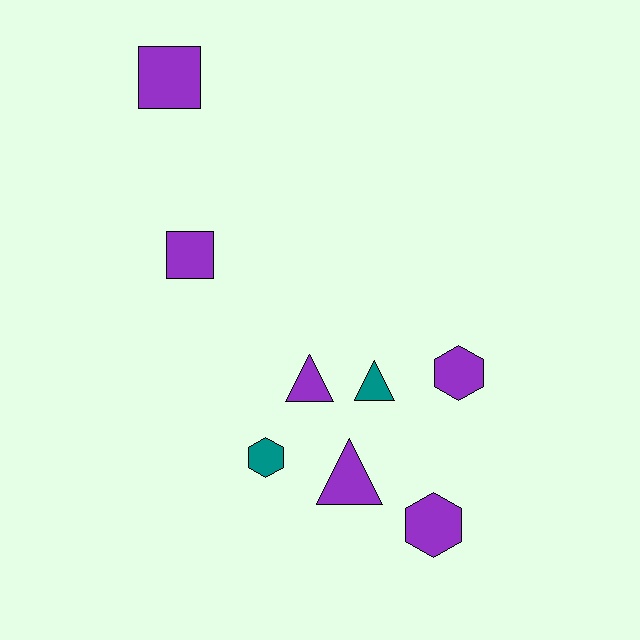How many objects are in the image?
There are 8 objects.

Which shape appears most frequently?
Triangle, with 3 objects.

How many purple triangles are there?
There are 2 purple triangles.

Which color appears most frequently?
Purple, with 6 objects.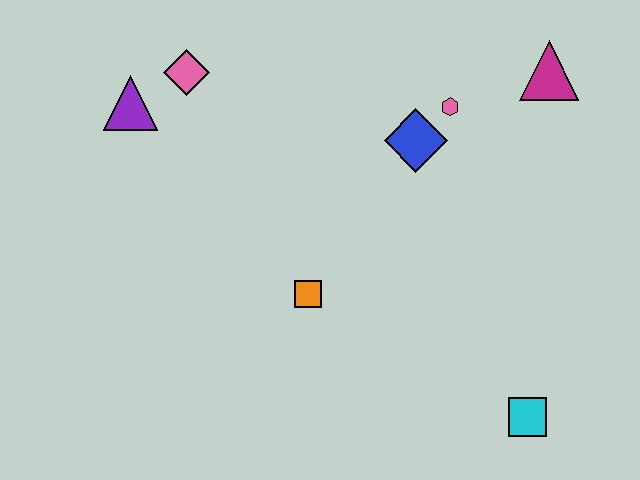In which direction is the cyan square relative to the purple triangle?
The cyan square is to the right of the purple triangle.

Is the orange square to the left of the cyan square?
Yes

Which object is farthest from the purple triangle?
The cyan square is farthest from the purple triangle.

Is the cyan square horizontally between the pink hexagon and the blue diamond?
No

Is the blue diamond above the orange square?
Yes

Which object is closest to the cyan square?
The orange square is closest to the cyan square.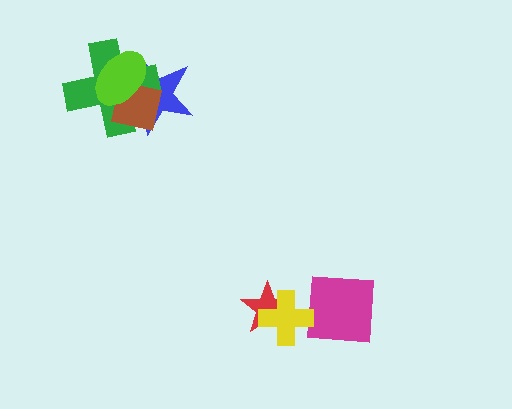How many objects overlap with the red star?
1 object overlaps with the red star.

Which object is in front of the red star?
The yellow cross is in front of the red star.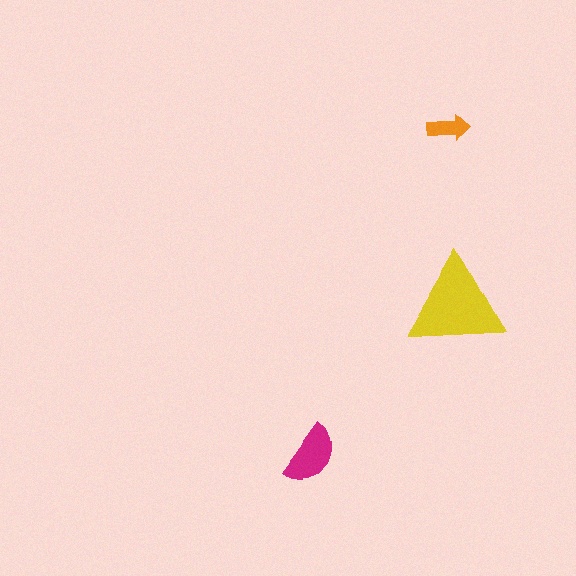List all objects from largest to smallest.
The yellow triangle, the magenta semicircle, the orange arrow.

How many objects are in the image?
There are 3 objects in the image.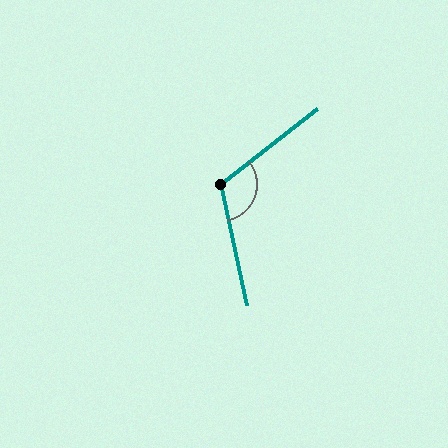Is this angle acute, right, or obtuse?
It is obtuse.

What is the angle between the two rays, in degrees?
Approximately 116 degrees.